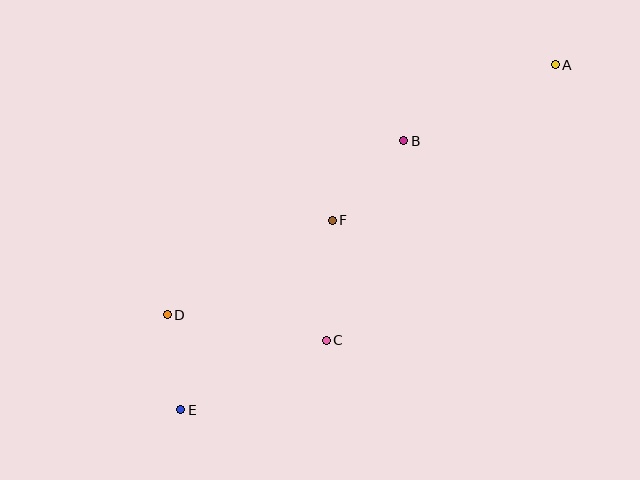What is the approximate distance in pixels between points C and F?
The distance between C and F is approximately 120 pixels.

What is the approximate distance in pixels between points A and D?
The distance between A and D is approximately 462 pixels.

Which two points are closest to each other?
Points D and E are closest to each other.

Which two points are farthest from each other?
Points A and E are farthest from each other.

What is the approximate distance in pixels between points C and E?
The distance between C and E is approximately 161 pixels.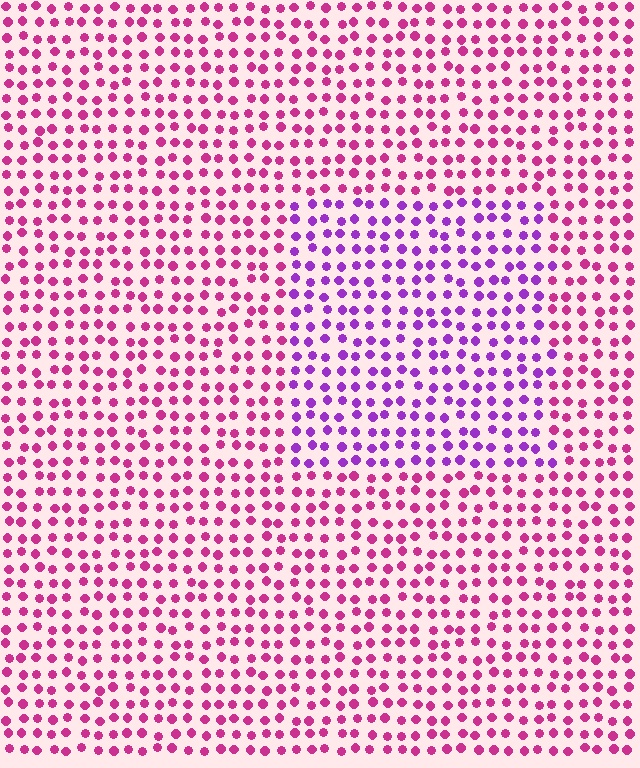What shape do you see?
I see a rectangle.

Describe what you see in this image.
The image is filled with small magenta elements in a uniform arrangement. A rectangle-shaped region is visible where the elements are tinted to a slightly different hue, forming a subtle color boundary.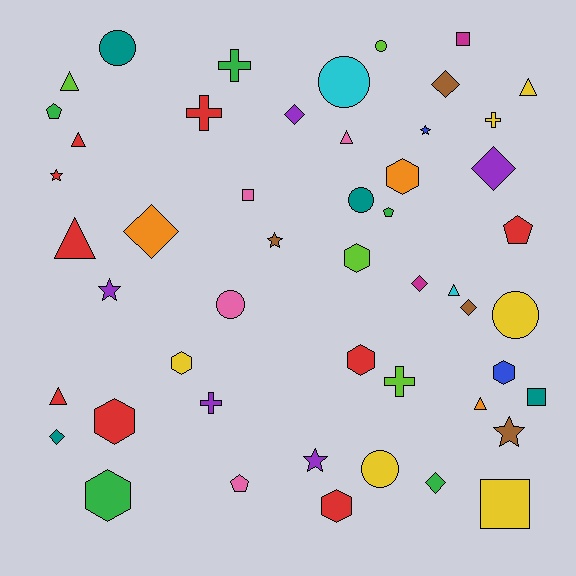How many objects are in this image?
There are 50 objects.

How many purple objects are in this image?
There are 5 purple objects.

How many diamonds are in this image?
There are 8 diamonds.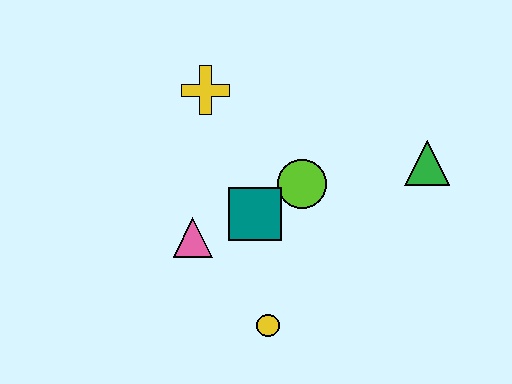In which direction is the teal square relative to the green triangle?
The teal square is to the left of the green triangle.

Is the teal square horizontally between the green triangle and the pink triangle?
Yes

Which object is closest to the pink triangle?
The teal square is closest to the pink triangle.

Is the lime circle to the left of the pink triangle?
No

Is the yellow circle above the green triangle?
No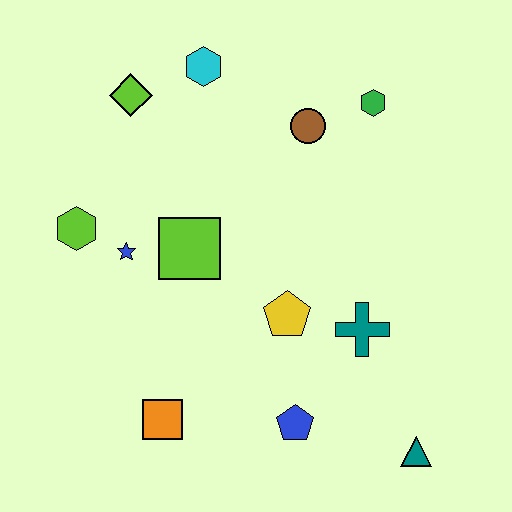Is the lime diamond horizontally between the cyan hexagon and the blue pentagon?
No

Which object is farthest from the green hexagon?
The orange square is farthest from the green hexagon.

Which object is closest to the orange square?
The blue pentagon is closest to the orange square.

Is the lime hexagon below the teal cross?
No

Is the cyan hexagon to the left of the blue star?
No